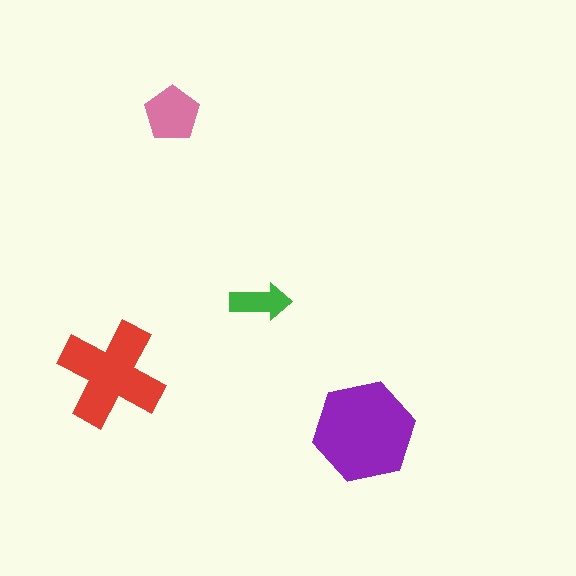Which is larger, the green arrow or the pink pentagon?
The pink pentagon.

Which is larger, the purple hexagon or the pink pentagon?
The purple hexagon.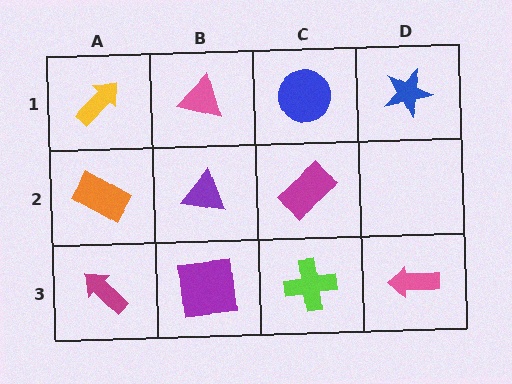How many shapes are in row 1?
4 shapes.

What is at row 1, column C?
A blue circle.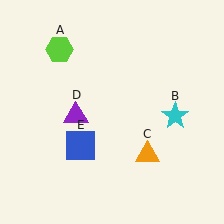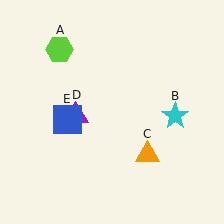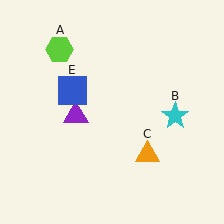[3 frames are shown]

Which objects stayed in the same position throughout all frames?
Lime hexagon (object A) and cyan star (object B) and orange triangle (object C) and purple triangle (object D) remained stationary.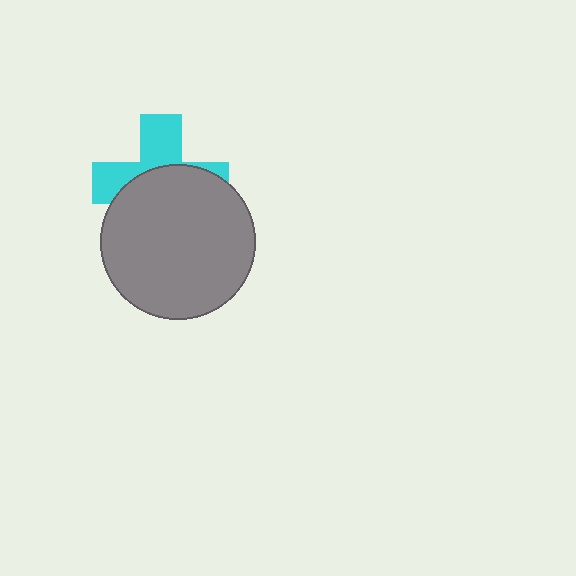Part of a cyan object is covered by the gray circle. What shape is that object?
It is a cross.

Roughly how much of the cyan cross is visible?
A small part of it is visible (roughly 43%).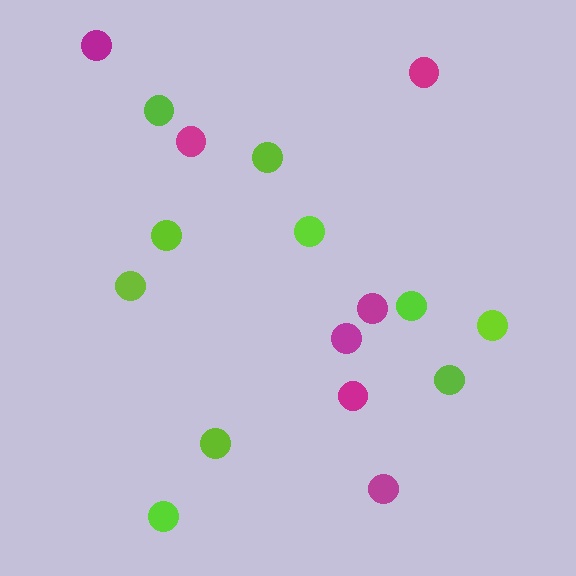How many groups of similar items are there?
There are 2 groups: one group of lime circles (10) and one group of magenta circles (7).